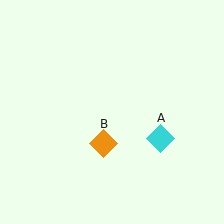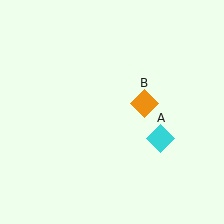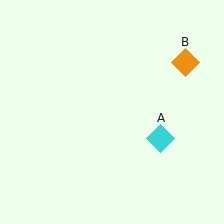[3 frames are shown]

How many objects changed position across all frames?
1 object changed position: orange diamond (object B).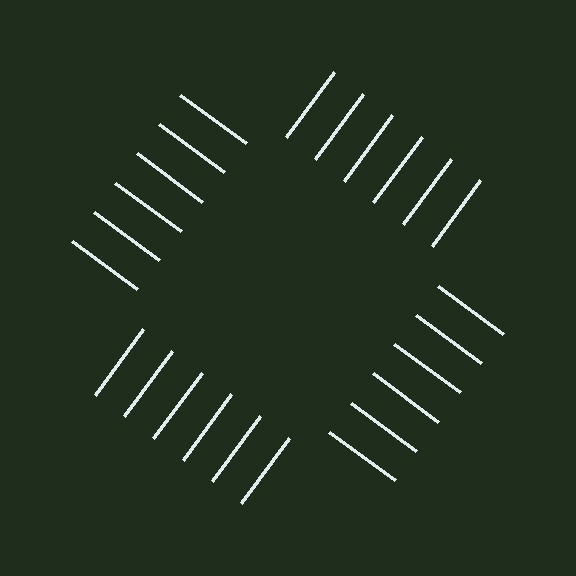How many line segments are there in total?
24 — 6 along each of the 4 edges.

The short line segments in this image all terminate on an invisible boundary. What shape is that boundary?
An illusory square — the line segments terminate on its edges but no continuous stroke is drawn.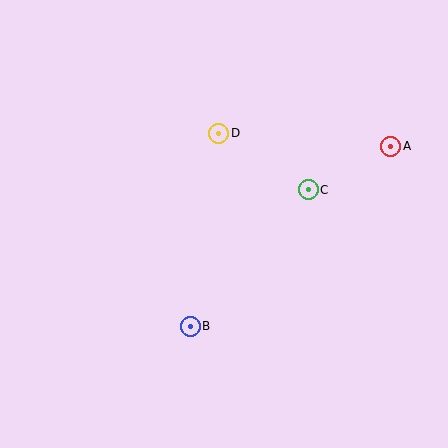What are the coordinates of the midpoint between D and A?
The midpoint between D and A is at (305, 140).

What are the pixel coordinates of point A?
Point A is at (391, 146).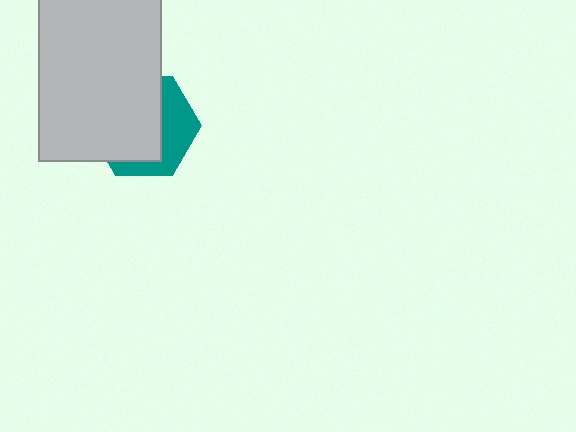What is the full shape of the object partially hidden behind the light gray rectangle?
The partially hidden object is a teal hexagon.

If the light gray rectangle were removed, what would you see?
You would see the complete teal hexagon.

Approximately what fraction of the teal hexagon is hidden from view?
Roughly 62% of the teal hexagon is hidden behind the light gray rectangle.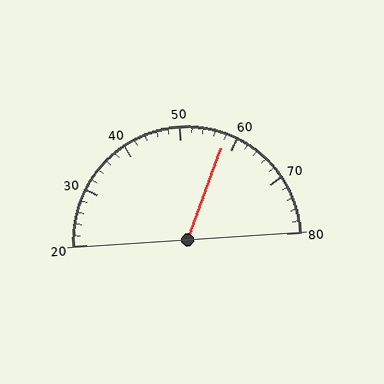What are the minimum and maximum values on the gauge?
The gauge ranges from 20 to 80.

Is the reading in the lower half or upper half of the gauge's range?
The reading is in the upper half of the range (20 to 80).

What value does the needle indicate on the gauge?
The needle indicates approximately 58.